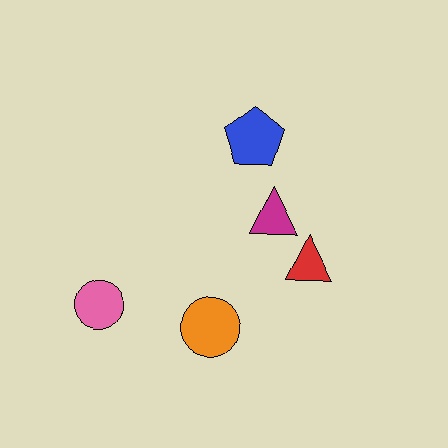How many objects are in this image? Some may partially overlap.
There are 5 objects.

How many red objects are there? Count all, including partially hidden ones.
There is 1 red object.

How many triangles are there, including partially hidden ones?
There are 2 triangles.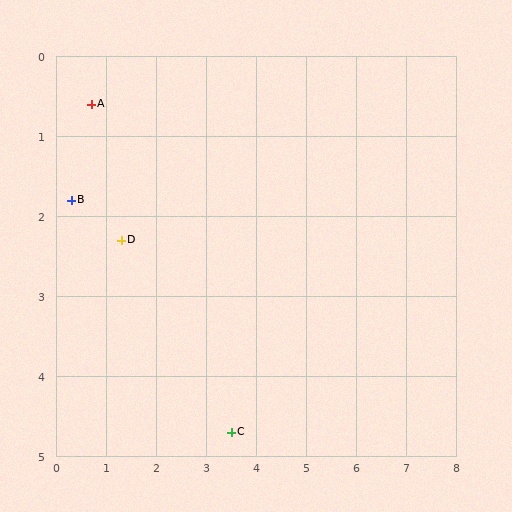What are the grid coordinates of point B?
Point B is at approximately (0.3, 1.8).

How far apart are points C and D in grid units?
Points C and D are about 3.3 grid units apart.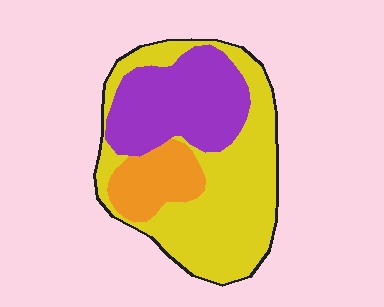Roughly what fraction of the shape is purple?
Purple takes up about one third (1/3) of the shape.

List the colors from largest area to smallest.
From largest to smallest: yellow, purple, orange.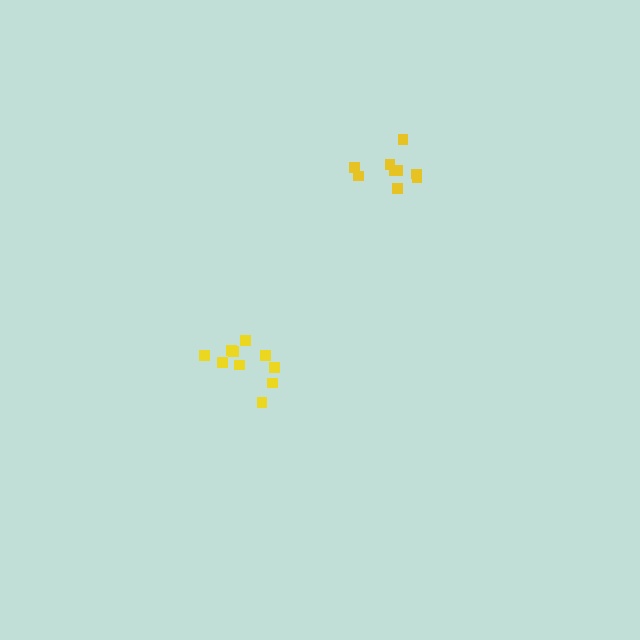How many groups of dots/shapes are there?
There are 2 groups.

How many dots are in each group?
Group 1: 9 dots, Group 2: 10 dots (19 total).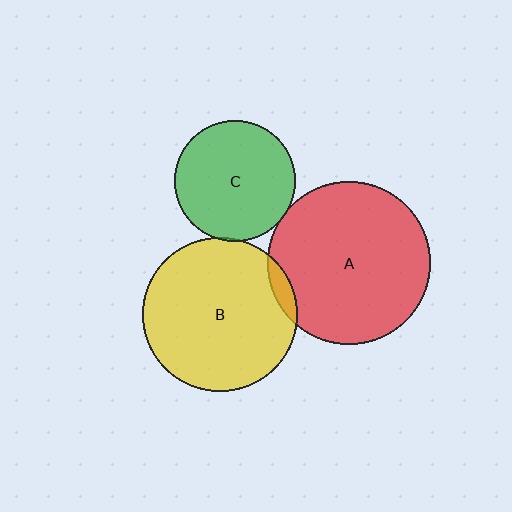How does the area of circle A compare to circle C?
Approximately 1.8 times.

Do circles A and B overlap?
Yes.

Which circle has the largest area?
Circle A (red).